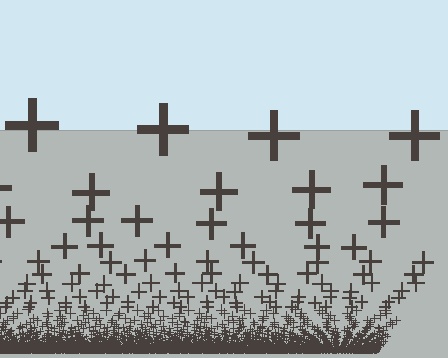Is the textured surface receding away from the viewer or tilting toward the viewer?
The surface appears to tilt toward the viewer. Texture elements get larger and sparser toward the top.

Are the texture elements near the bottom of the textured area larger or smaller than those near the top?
Smaller. The gradient is inverted — elements near the bottom are smaller and denser.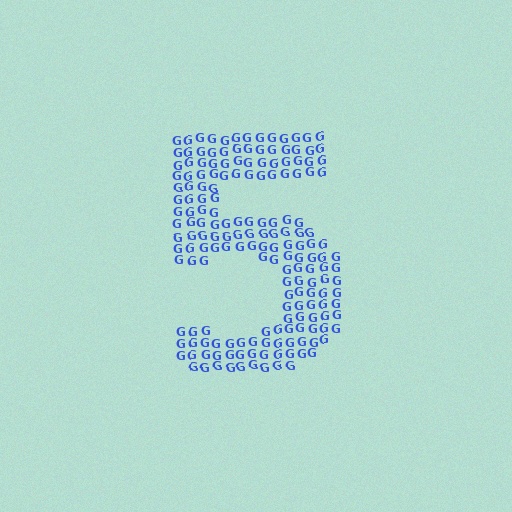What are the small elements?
The small elements are letter G's.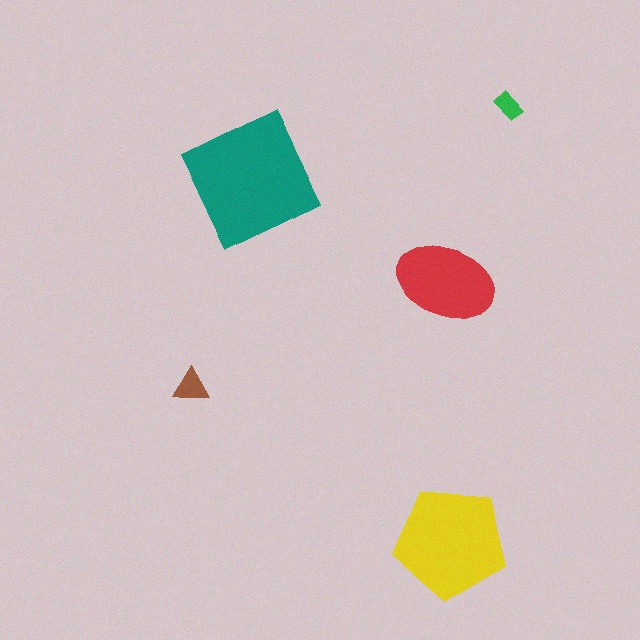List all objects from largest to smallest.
The teal square, the yellow pentagon, the red ellipse, the brown triangle, the green rectangle.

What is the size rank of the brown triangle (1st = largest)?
4th.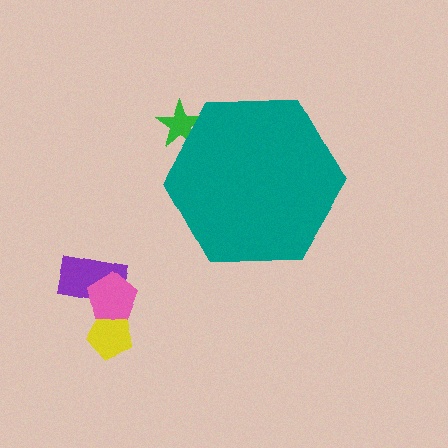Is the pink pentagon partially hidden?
No, the pink pentagon is fully visible.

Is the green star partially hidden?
Yes, the green star is partially hidden behind the teal hexagon.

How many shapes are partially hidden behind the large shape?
1 shape is partially hidden.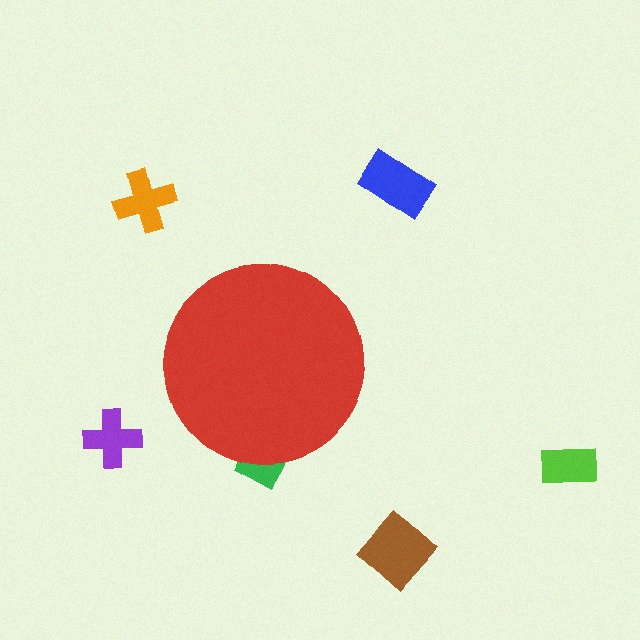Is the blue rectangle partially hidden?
No, the blue rectangle is fully visible.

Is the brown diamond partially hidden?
No, the brown diamond is fully visible.